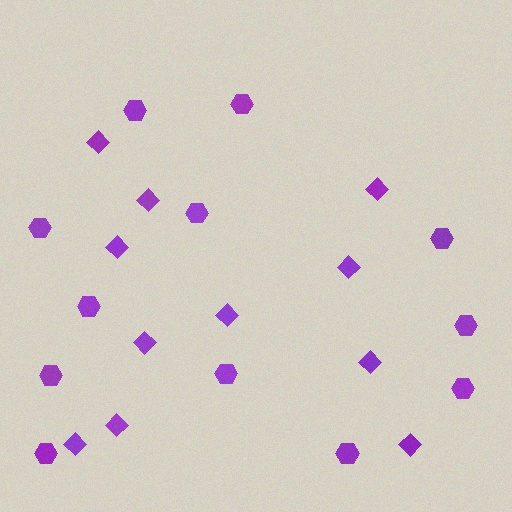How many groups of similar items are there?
There are 2 groups: one group of diamonds (11) and one group of hexagons (12).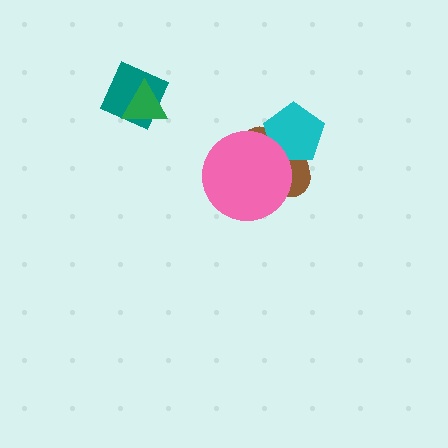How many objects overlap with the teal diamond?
1 object overlaps with the teal diamond.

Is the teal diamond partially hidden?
Yes, it is partially covered by another shape.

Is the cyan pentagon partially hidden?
Yes, it is partially covered by another shape.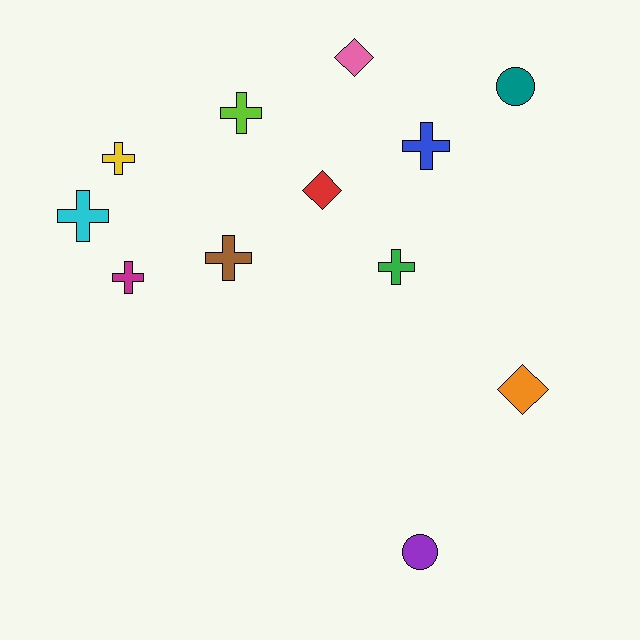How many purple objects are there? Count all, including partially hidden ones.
There is 1 purple object.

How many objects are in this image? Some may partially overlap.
There are 12 objects.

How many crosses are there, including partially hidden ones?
There are 7 crosses.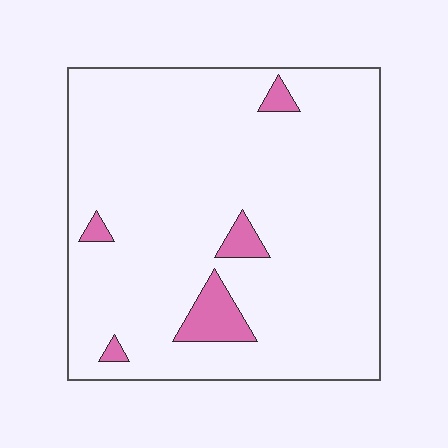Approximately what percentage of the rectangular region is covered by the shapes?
Approximately 5%.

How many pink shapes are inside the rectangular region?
5.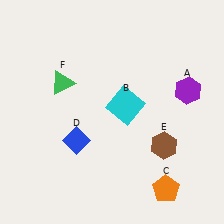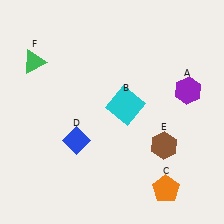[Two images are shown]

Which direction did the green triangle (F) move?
The green triangle (F) moved left.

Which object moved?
The green triangle (F) moved left.